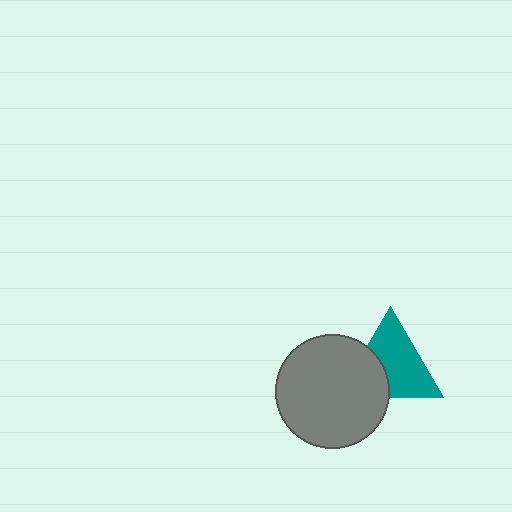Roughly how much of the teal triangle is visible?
Most of it is visible (roughly 67%).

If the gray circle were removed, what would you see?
You would see the complete teal triangle.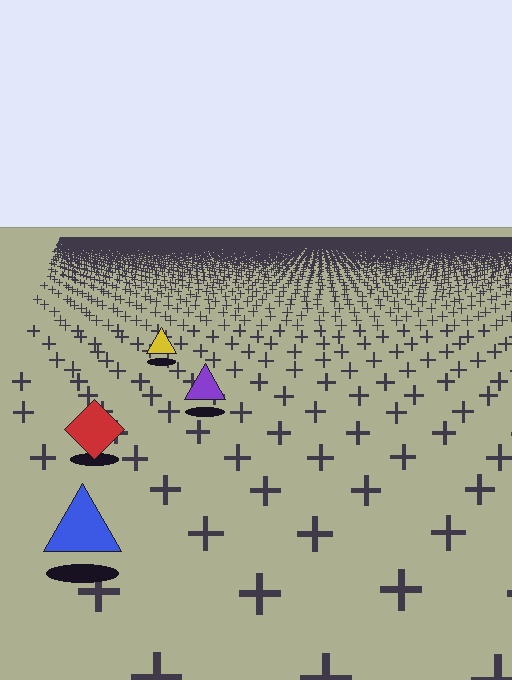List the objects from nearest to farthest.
From nearest to farthest: the blue triangle, the red diamond, the purple triangle, the yellow triangle.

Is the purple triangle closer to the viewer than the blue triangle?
No. The blue triangle is closer — you can tell from the texture gradient: the ground texture is coarser near it.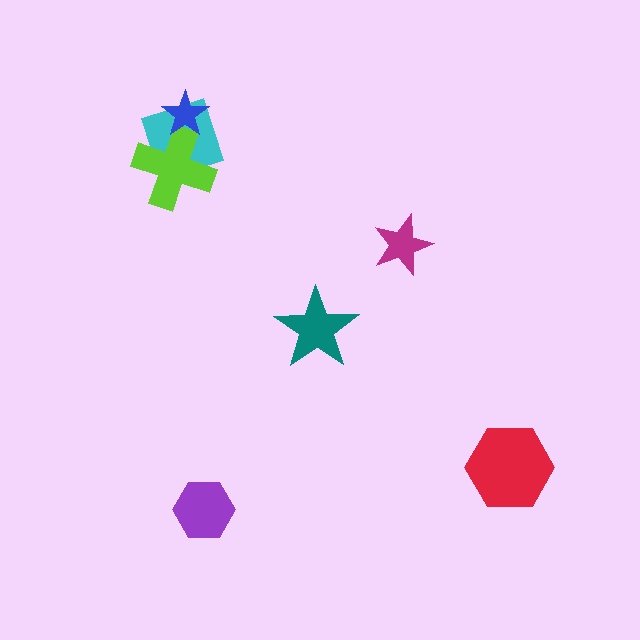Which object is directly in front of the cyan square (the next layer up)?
The lime cross is directly in front of the cyan square.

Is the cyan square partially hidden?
Yes, it is partially covered by another shape.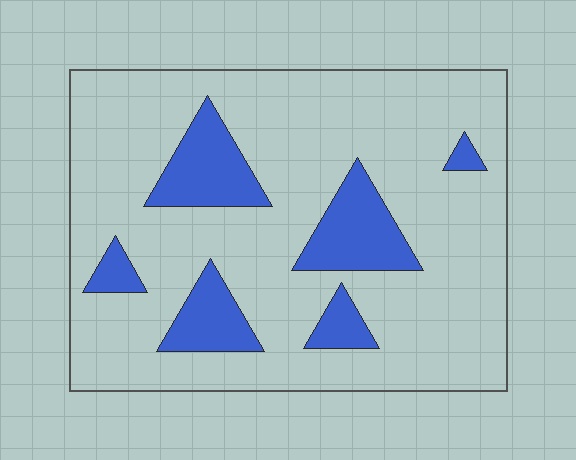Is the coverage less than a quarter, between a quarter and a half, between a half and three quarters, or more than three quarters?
Less than a quarter.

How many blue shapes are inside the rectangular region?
6.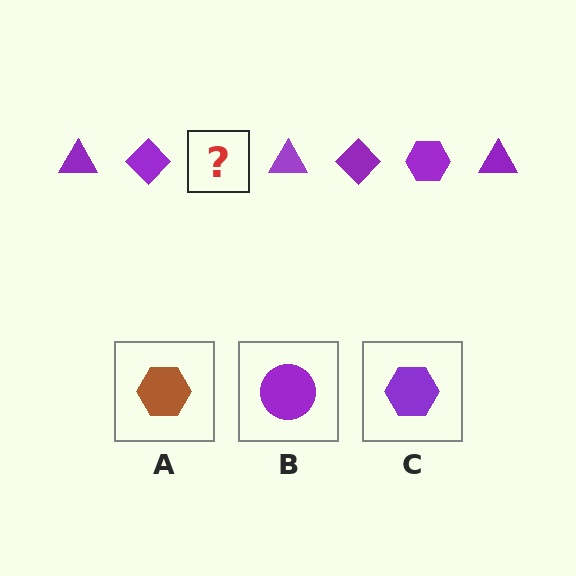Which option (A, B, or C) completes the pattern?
C.